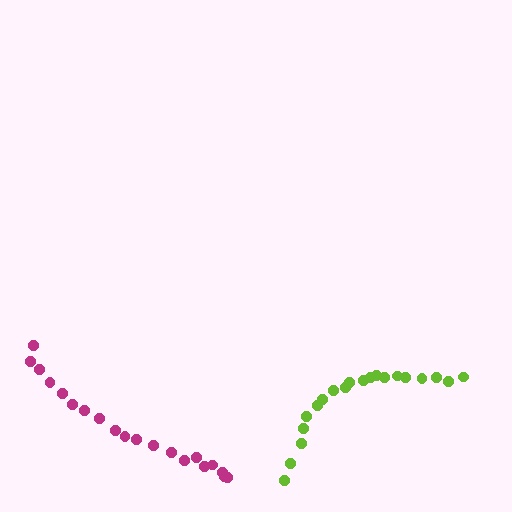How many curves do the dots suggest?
There are 2 distinct paths.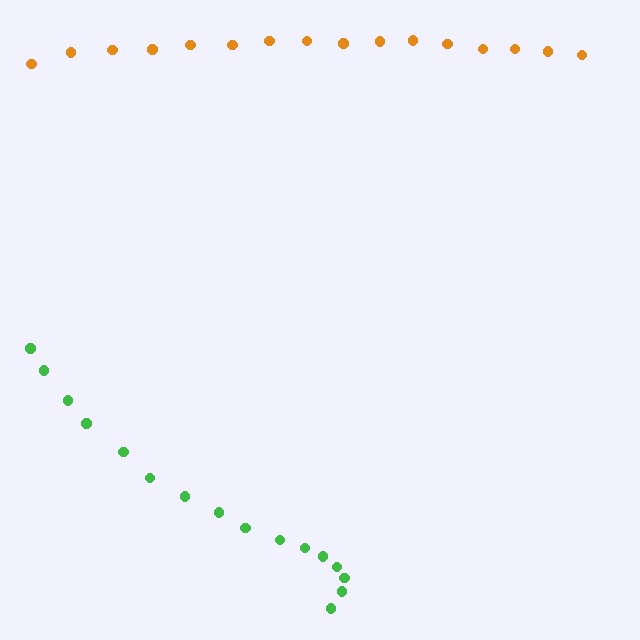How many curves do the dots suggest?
There are 2 distinct paths.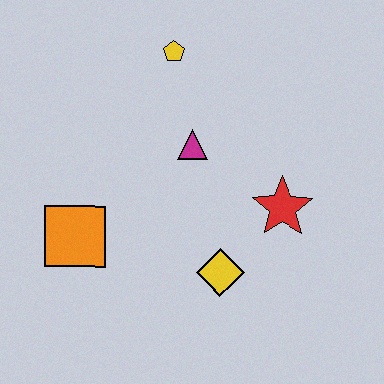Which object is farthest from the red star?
The orange square is farthest from the red star.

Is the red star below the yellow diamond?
No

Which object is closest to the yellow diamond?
The red star is closest to the yellow diamond.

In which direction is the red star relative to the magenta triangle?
The red star is to the right of the magenta triangle.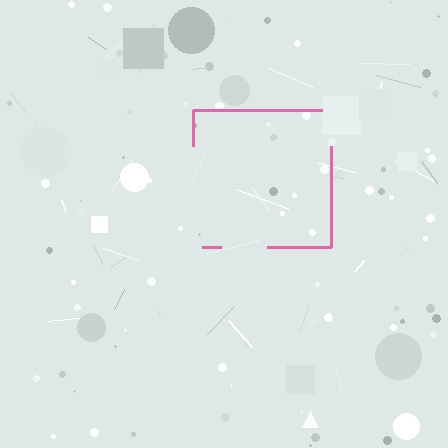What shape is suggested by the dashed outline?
The dashed outline suggests a square.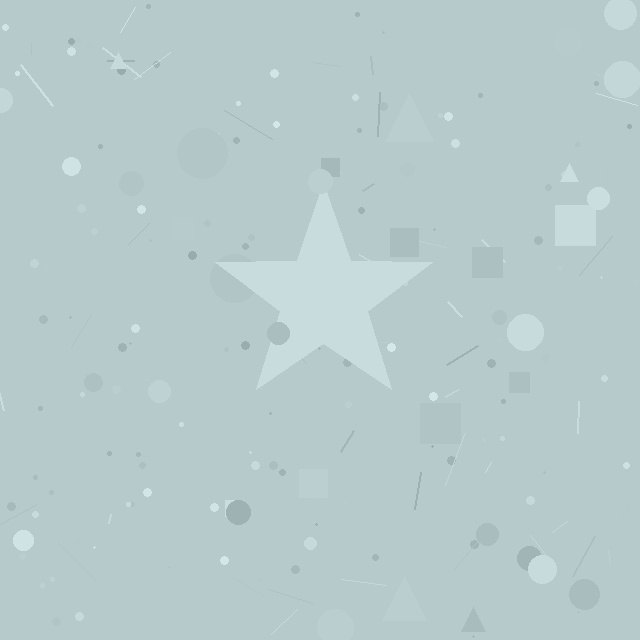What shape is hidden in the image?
A star is hidden in the image.